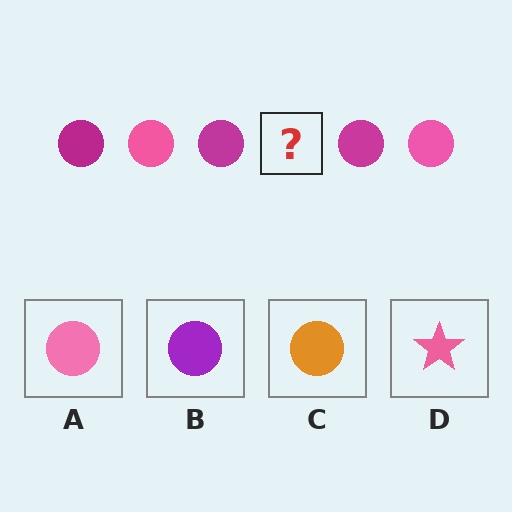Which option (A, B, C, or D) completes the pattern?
A.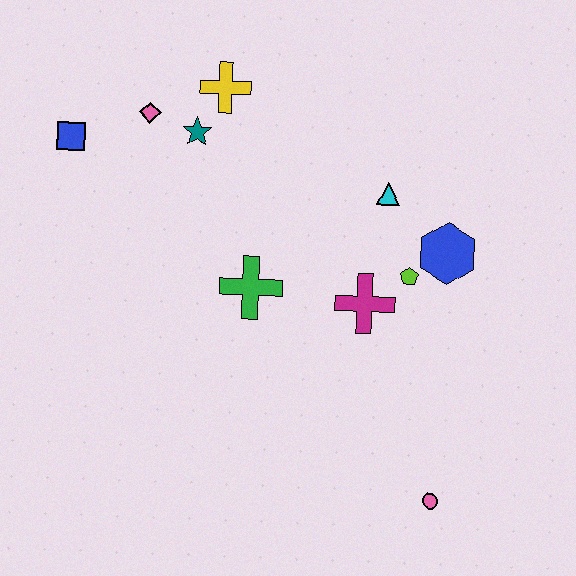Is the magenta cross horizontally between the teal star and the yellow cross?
No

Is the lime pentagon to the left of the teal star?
No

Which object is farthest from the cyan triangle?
The blue square is farthest from the cyan triangle.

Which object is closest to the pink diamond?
The teal star is closest to the pink diamond.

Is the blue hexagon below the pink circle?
No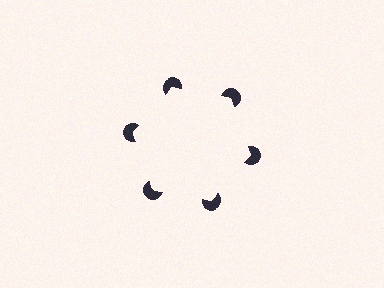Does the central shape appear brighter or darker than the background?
It typically appears slightly brighter than the background, even though no actual brightness change is drawn.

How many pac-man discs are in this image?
There are 6 — one at each vertex of the illusory hexagon.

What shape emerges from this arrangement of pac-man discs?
An illusory hexagon — its edges are inferred from the aligned wedge cuts in the pac-man discs, not physically drawn.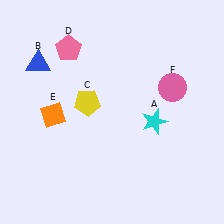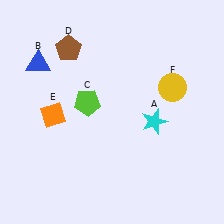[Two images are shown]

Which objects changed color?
C changed from yellow to lime. D changed from pink to brown. F changed from pink to yellow.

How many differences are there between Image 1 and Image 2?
There are 3 differences between the two images.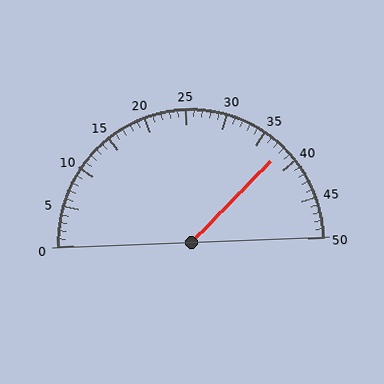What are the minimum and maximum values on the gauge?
The gauge ranges from 0 to 50.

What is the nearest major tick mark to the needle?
The nearest major tick mark is 40.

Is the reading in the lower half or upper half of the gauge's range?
The reading is in the upper half of the range (0 to 50).